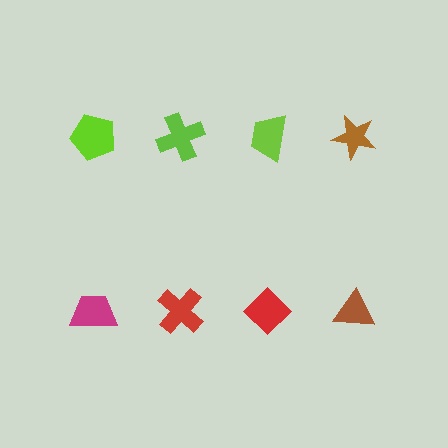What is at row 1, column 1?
A lime pentagon.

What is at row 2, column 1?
A magenta trapezoid.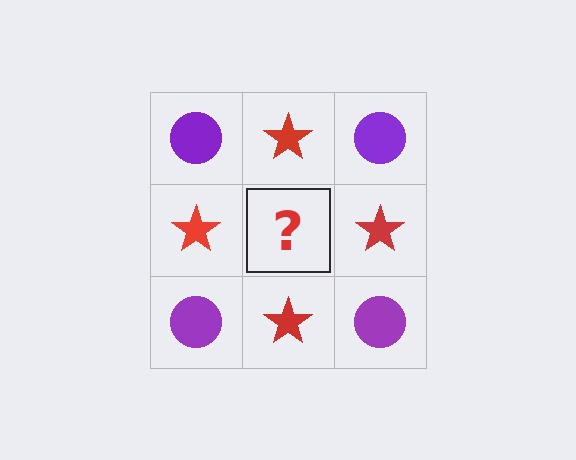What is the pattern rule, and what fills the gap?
The rule is that it alternates purple circle and red star in a checkerboard pattern. The gap should be filled with a purple circle.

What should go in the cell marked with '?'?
The missing cell should contain a purple circle.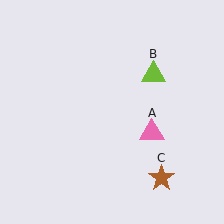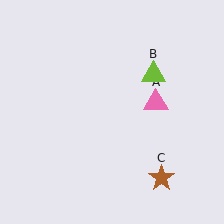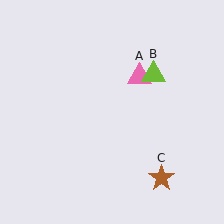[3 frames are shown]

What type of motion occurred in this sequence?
The pink triangle (object A) rotated counterclockwise around the center of the scene.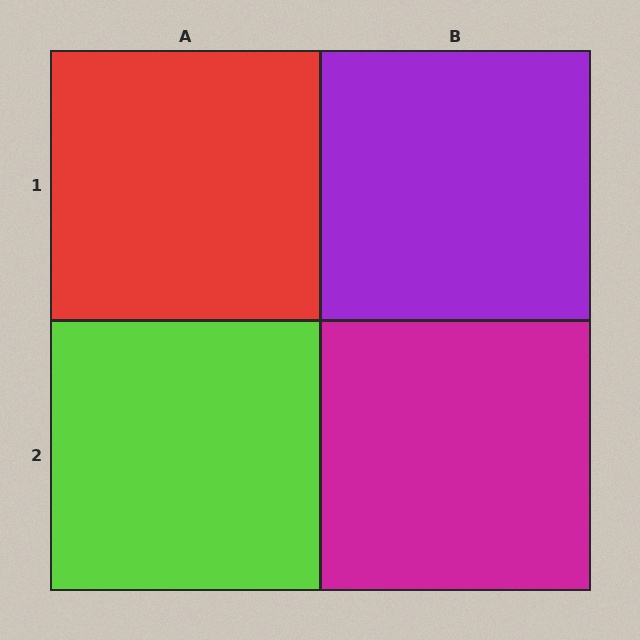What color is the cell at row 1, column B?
Purple.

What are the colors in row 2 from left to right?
Lime, magenta.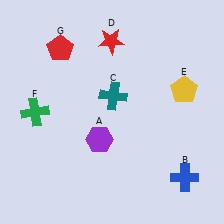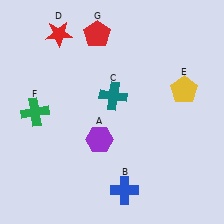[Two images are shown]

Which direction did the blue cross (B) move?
The blue cross (B) moved left.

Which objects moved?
The objects that moved are: the blue cross (B), the red star (D), the red pentagon (G).